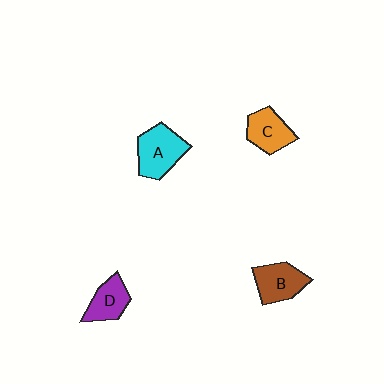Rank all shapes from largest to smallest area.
From largest to smallest: A (cyan), B (brown), C (orange), D (purple).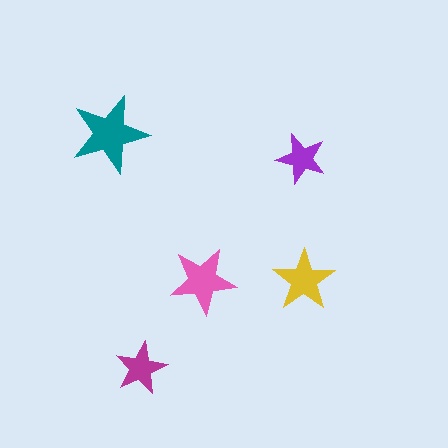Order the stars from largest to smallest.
the teal one, the pink one, the yellow one, the magenta one, the purple one.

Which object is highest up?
The teal star is topmost.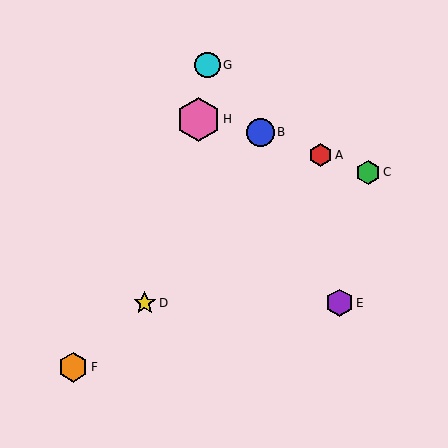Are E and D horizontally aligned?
Yes, both are at y≈303.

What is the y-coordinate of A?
Object A is at y≈155.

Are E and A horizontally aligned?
No, E is at y≈303 and A is at y≈155.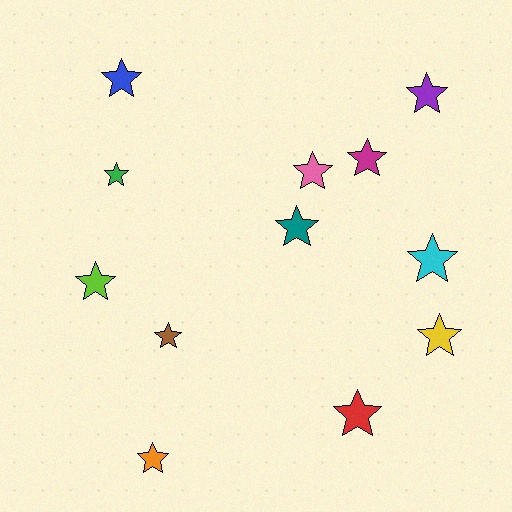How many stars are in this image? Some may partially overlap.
There are 12 stars.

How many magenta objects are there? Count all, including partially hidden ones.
There is 1 magenta object.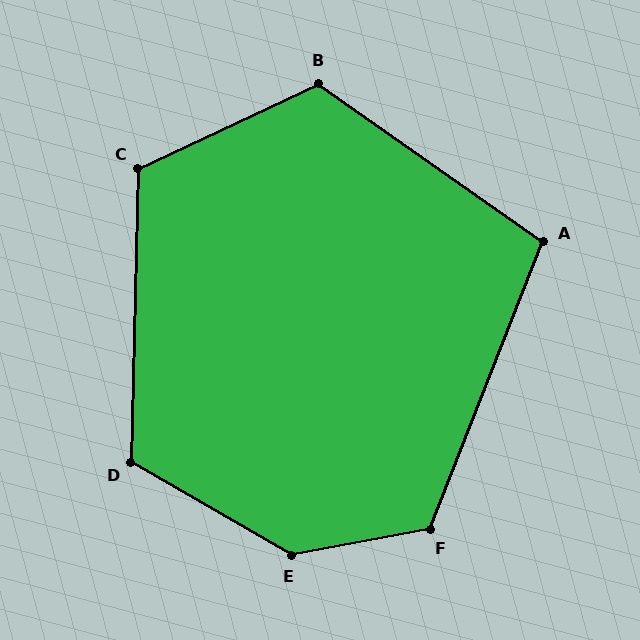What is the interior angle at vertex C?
Approximately 117 degrees (obtuse).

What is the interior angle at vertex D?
Approximately 119 degrees (obtuse).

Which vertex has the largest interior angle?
E, at approximately 140 degrees.